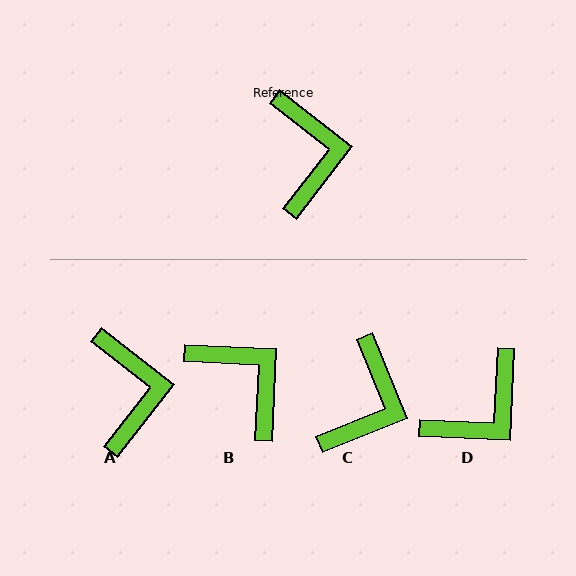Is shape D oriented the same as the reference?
No, it is off by about 55 degrees.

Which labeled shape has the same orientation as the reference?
A.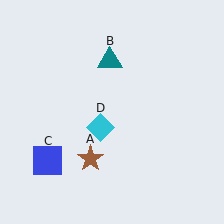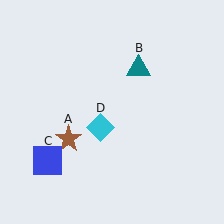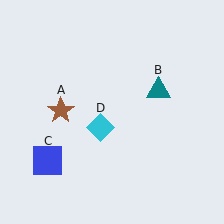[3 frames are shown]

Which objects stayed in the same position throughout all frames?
Blue square (object C) and cyan diamond (object D) remained stationary.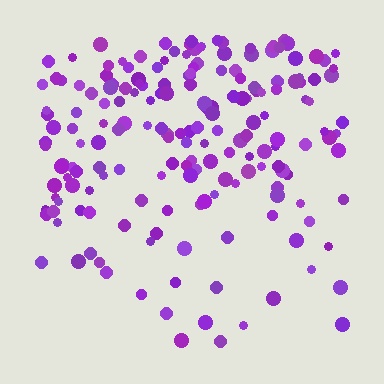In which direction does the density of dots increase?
From bottom to top, with the top side densest.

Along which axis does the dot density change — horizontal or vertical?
Vertical.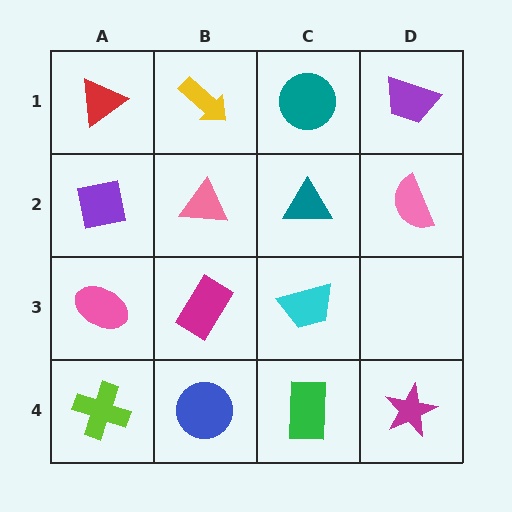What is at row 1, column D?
A purple trapezoid.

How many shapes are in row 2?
4 shapes.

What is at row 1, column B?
A yellow arrow.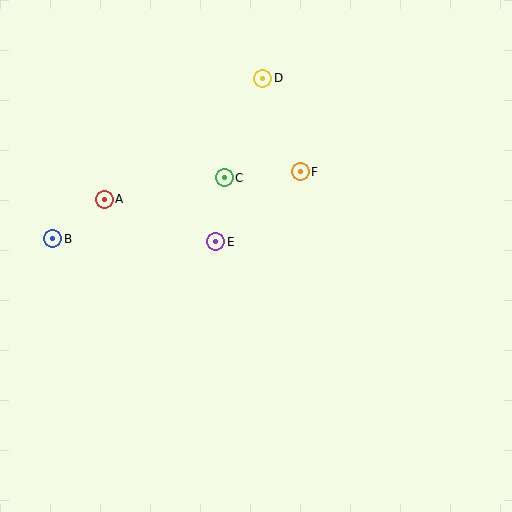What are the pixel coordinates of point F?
Point F is at (300, 172).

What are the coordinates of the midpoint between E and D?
The midpoint between E and D is at (239, 160).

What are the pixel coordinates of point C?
Point C is at (224, 178).